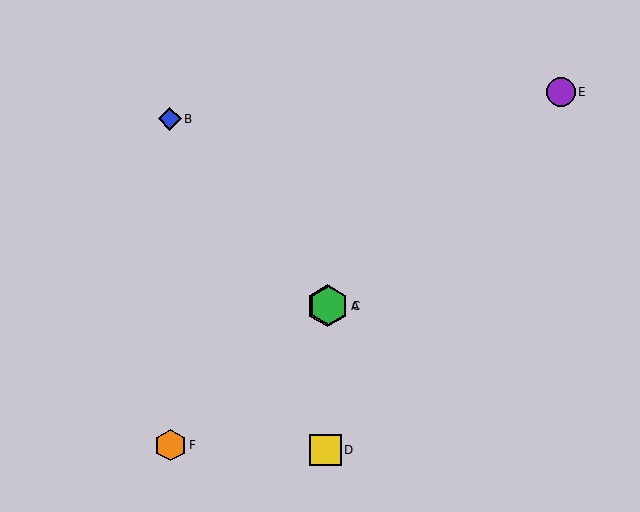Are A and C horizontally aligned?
Yes, both are at y≈306.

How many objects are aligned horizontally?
2 objects (A, C) are aligned horizontally.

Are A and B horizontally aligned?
No, A is at y≈306 and B is at y≈119.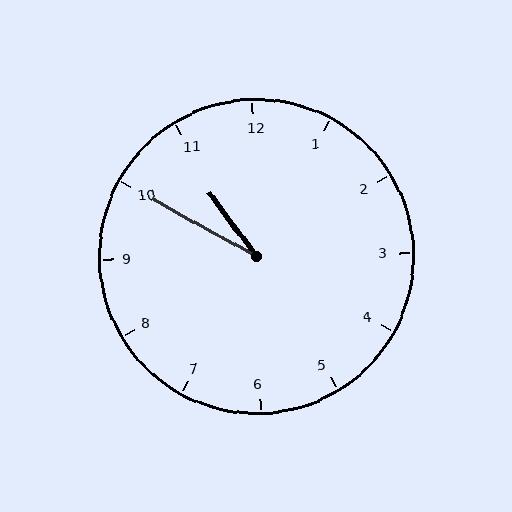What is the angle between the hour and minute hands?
Approximately 25 degrees.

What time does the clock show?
10:50.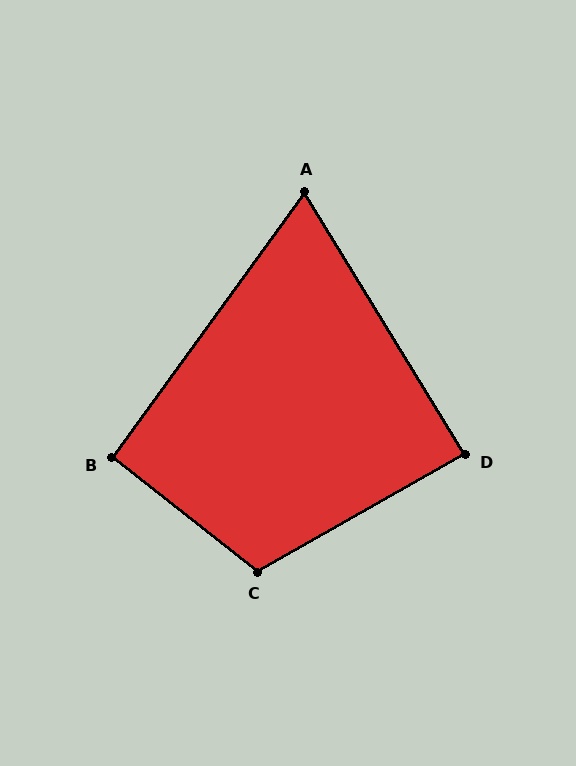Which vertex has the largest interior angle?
C, at approximately 112 degrees.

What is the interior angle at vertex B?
Approximately 92 degrees (approximately right).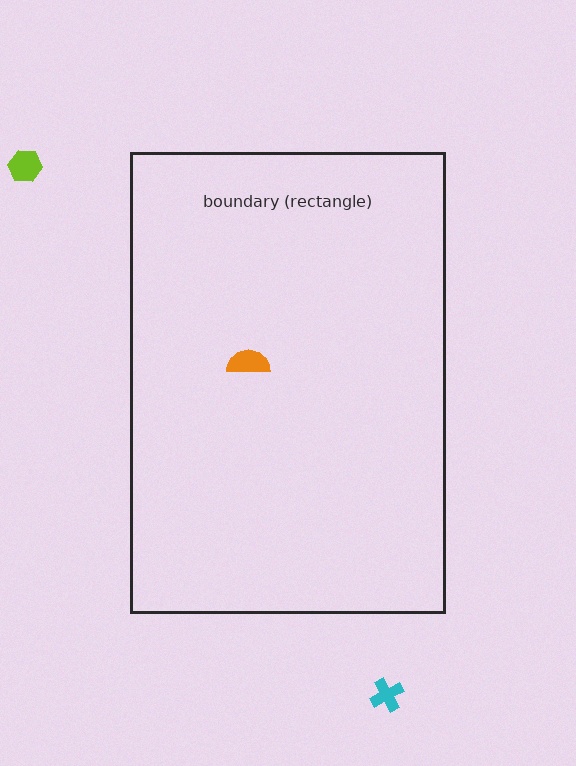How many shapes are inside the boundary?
1 inside, 2 outside.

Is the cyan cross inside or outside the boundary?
Outside.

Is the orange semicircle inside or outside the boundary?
Inside.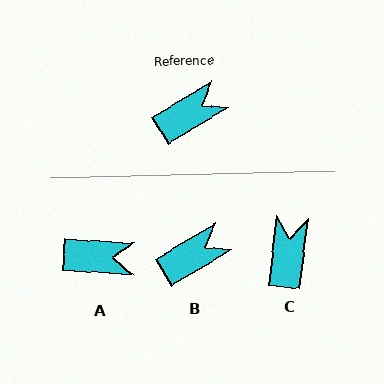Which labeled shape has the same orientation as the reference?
B.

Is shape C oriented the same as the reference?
No, it is off by about 52 degrees.